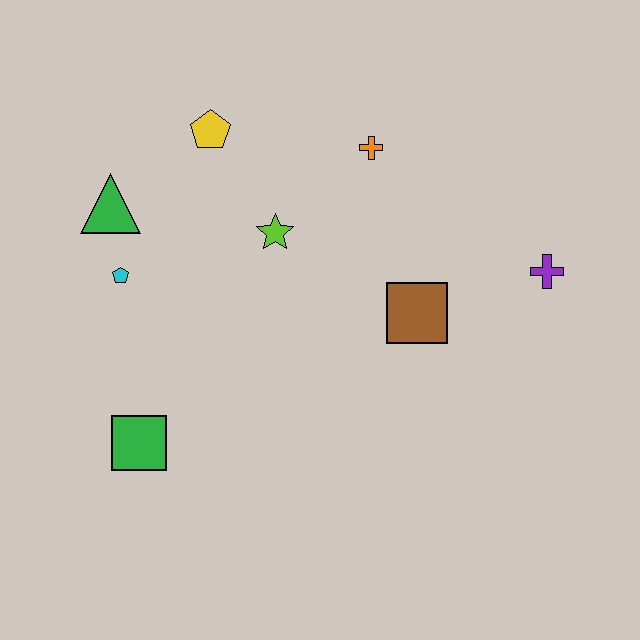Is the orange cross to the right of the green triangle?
Yes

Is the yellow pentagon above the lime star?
Yes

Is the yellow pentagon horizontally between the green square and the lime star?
Yes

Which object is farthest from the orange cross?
The green square is farthest from the orange cross.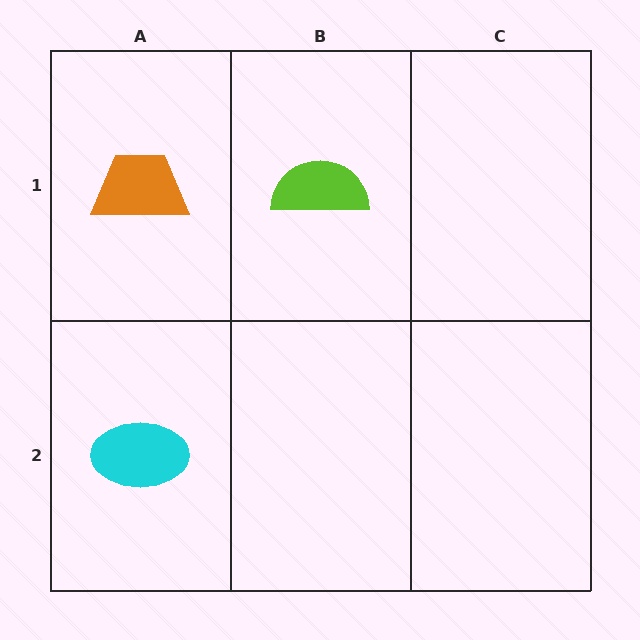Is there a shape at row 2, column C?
No, that cell is empty.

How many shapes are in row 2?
1 shape.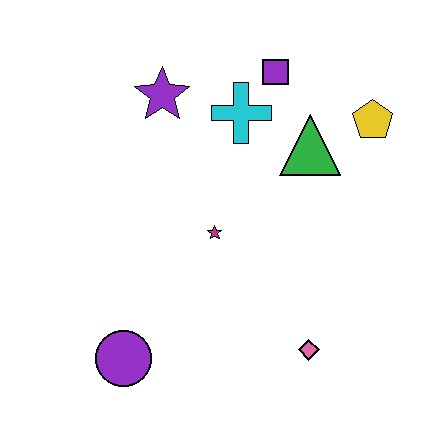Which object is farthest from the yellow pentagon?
The purple circle is farthest from the yellow pentagon.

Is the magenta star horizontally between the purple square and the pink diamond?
No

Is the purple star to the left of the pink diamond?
Yes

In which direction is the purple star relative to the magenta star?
The purple star is above the magenta star.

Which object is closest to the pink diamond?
The magenta star is closest to the pink diamond.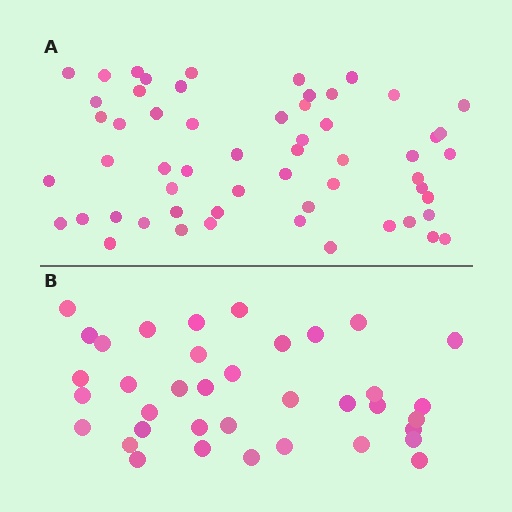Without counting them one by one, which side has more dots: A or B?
Region A (the top region) has more dots.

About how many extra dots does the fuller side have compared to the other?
Region A has approximately 20 more dots than region B.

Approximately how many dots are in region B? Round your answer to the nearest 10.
About 40 dots. (The exact count is 37, which rounds to 40.)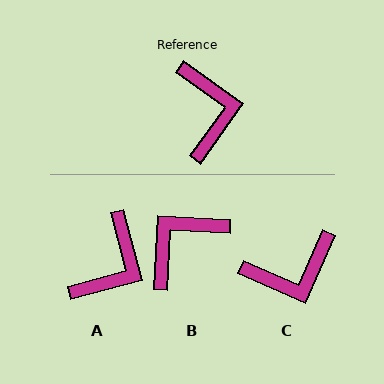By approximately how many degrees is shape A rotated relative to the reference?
Approximately 40 degrees clockwise.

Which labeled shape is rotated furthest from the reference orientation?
B, about 123 degrees away.